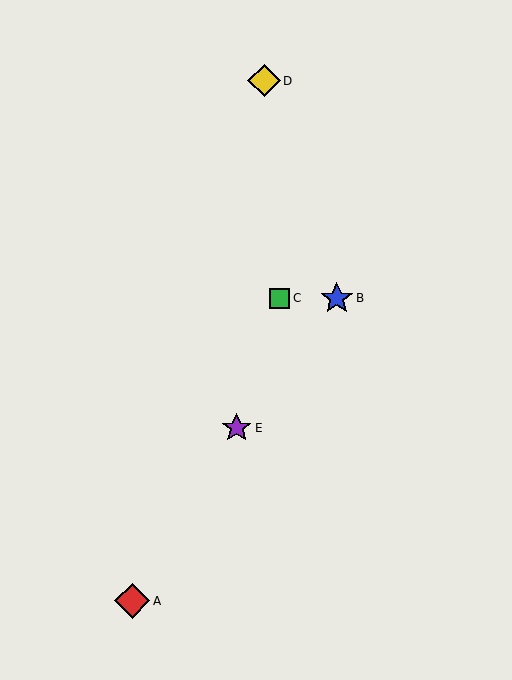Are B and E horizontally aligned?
No, B is at y≈298 and E is at y≈428.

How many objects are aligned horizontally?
2 objects (B, C) are aligned horizontally.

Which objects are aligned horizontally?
Objects B, C are aligned horizontally.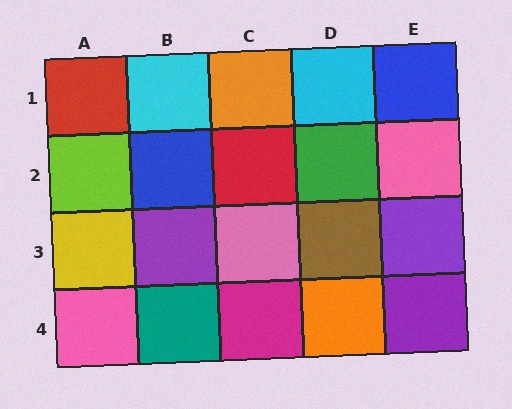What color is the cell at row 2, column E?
Pink.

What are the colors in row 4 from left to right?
Pink, teal, magenta, orange, purple.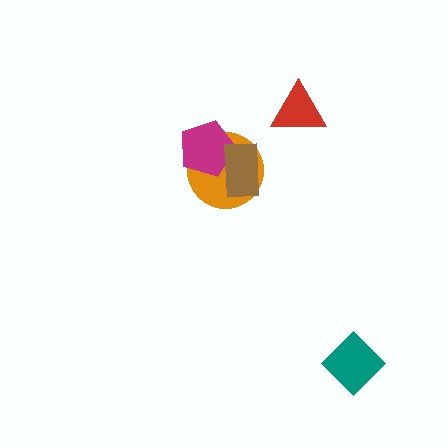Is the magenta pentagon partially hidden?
Yes, it is partially covered by another shape.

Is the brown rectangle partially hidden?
No, no other shape covers it.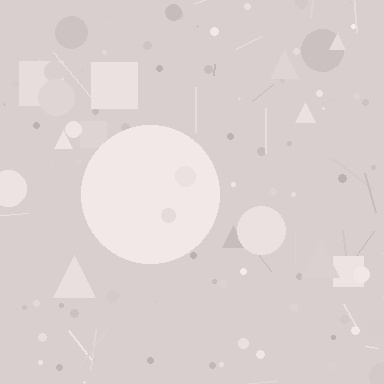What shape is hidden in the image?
A circle is hidden in the image.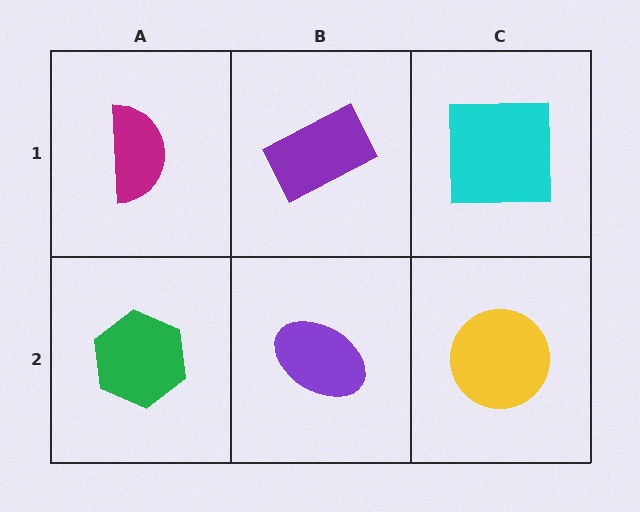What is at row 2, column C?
A yellow circle.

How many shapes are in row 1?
3 shapes.